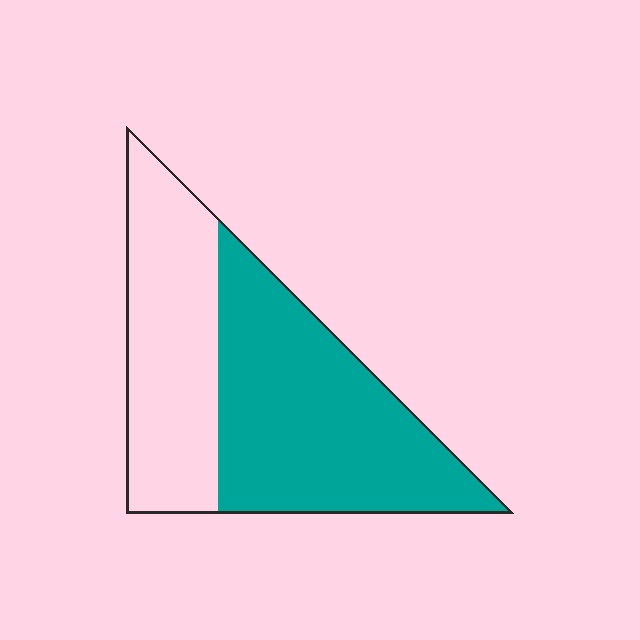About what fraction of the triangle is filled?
About three fifths (3/5).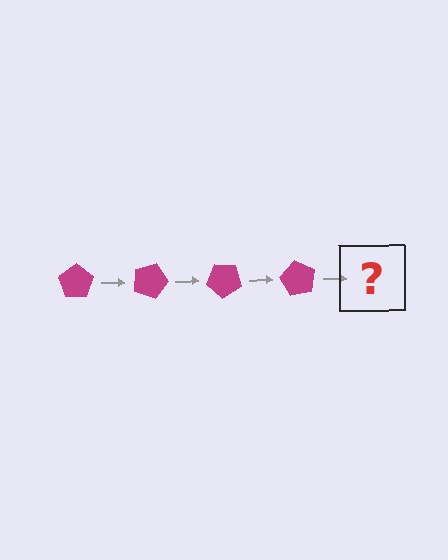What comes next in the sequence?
The next element should be a magenta pentagon rotated 80 degrees.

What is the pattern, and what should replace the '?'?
The pattern is that the pentagon rotates 20 degrees each step. The '?' should be a magenta pentagon rotated 80 degrees.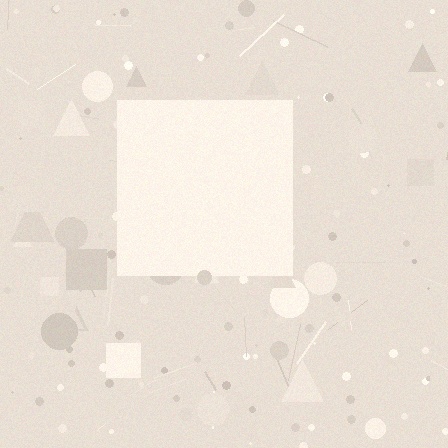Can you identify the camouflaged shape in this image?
The camouflaged shape is a square.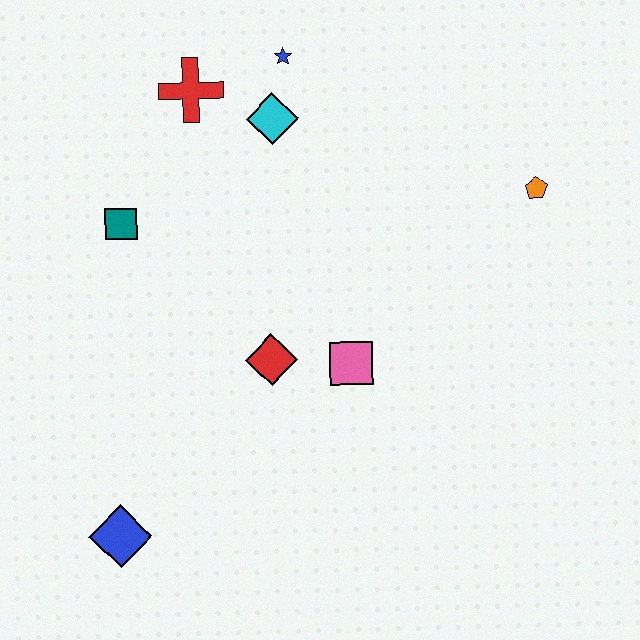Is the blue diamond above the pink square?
No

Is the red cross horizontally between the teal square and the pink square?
Yes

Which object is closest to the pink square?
The red diamond is closest to the pink square.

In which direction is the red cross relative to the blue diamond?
The red cross is above the blue diamond.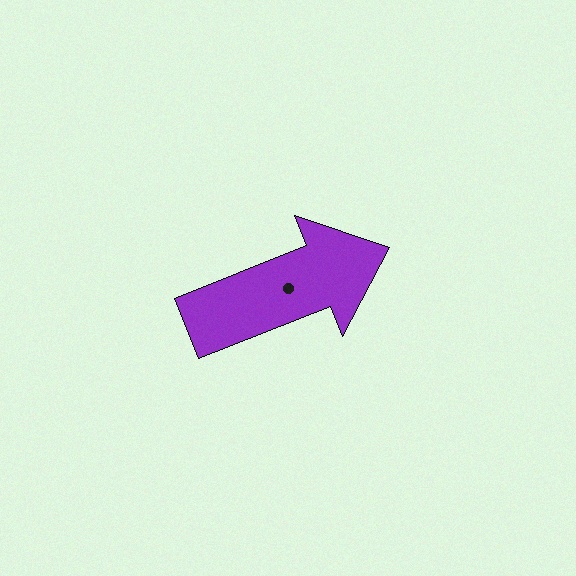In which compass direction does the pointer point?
East.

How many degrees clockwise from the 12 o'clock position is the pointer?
Approximately 68 degrees.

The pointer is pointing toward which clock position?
Roughly 2 o'clock.